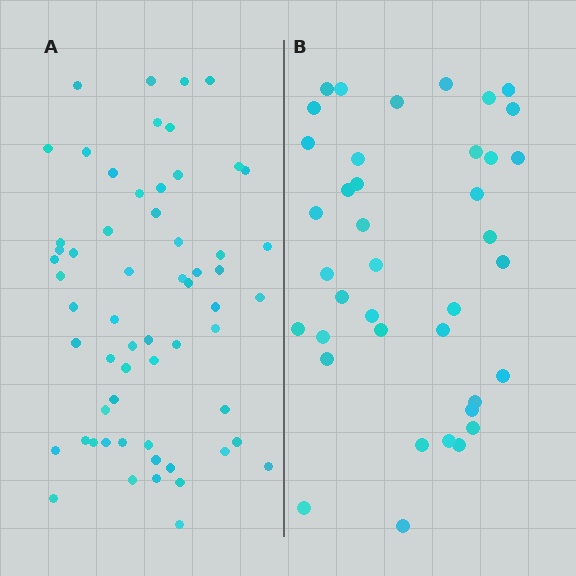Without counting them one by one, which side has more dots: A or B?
Region A (the left region) has more dots.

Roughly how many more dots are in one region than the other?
Region A has approximately 20 more dots than region B.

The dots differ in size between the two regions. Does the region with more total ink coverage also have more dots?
No. Region B has more total ink coverage because its dots are larger, but region A actually contains more individual dots. Total area can be misleading — the number of items is what matters here.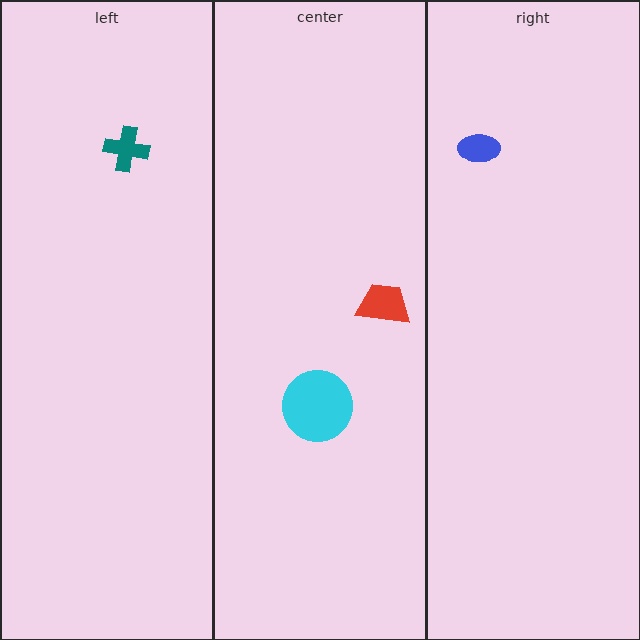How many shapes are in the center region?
2.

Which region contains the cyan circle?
The center region.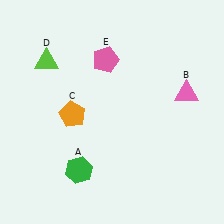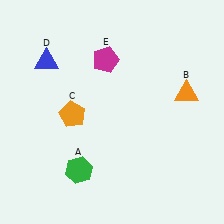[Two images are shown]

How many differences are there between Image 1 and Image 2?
There are 3 differences between the two images.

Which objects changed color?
B changed from pink to orange. D changed from lime to blue. E changed from pink to magenta.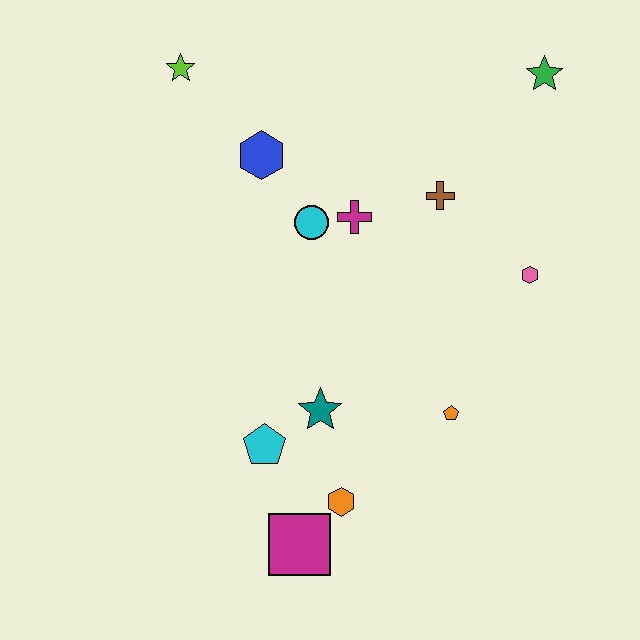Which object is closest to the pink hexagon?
The brown cross is closest to the pink hexagon.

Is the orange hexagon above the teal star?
No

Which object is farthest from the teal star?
The green star is farthest from the teal star.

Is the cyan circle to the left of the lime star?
No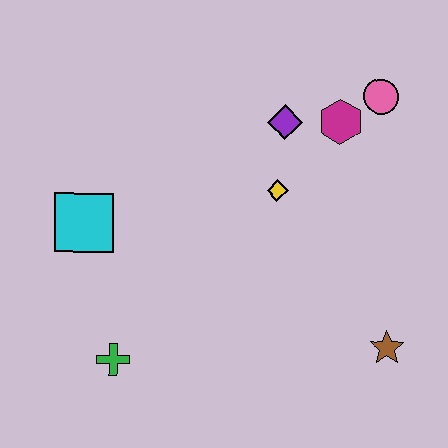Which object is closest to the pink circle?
The magenta hexagon is closest to the pink circle.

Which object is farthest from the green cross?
The pink circle is farthest from the green cross.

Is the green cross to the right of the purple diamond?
No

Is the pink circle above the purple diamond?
Yes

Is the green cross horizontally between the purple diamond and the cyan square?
Yes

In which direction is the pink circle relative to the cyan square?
The pink circle is to the right of the cyan square.